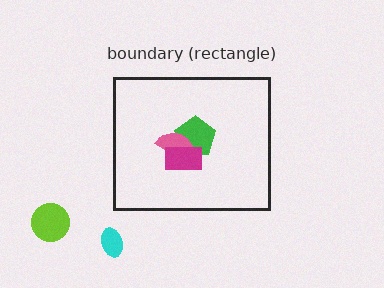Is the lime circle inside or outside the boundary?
Outside.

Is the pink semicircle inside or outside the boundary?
Inside.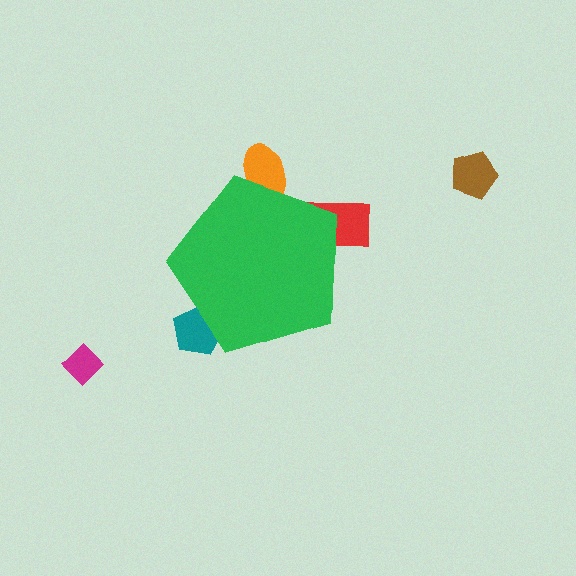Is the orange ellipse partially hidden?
Yes, the orange ellipse is partially hidden behind the green pentagon.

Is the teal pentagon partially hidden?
Yes, the teal pentagon is partially hidden behind the green pentagon.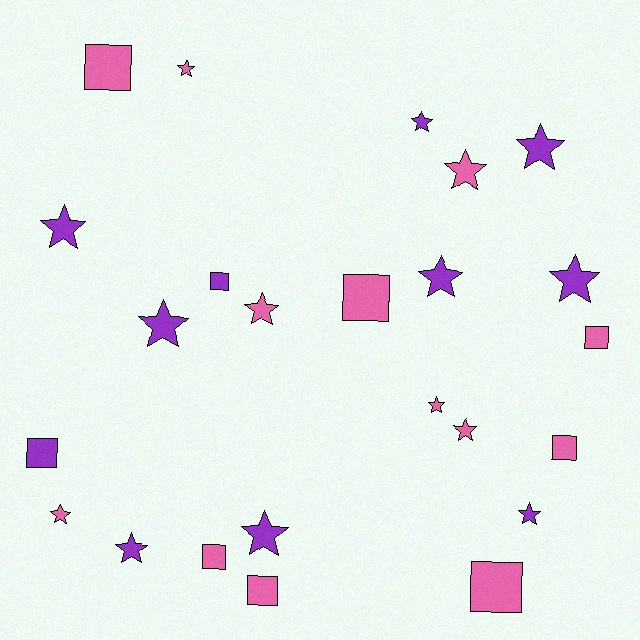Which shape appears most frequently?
Star, with 15 objects.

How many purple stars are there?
There are 9 purple stars.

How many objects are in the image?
There are 24 objects.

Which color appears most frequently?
Pink, with 13 objects.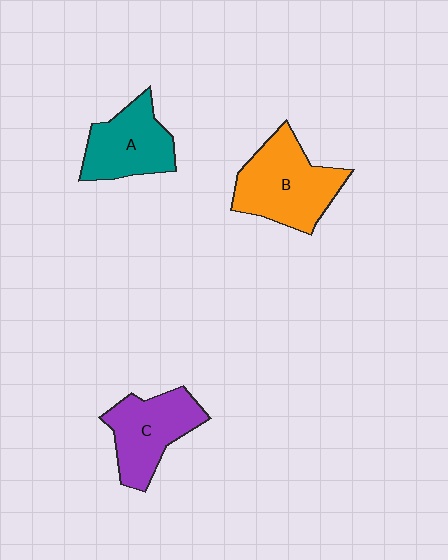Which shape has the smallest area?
Shape A (teal).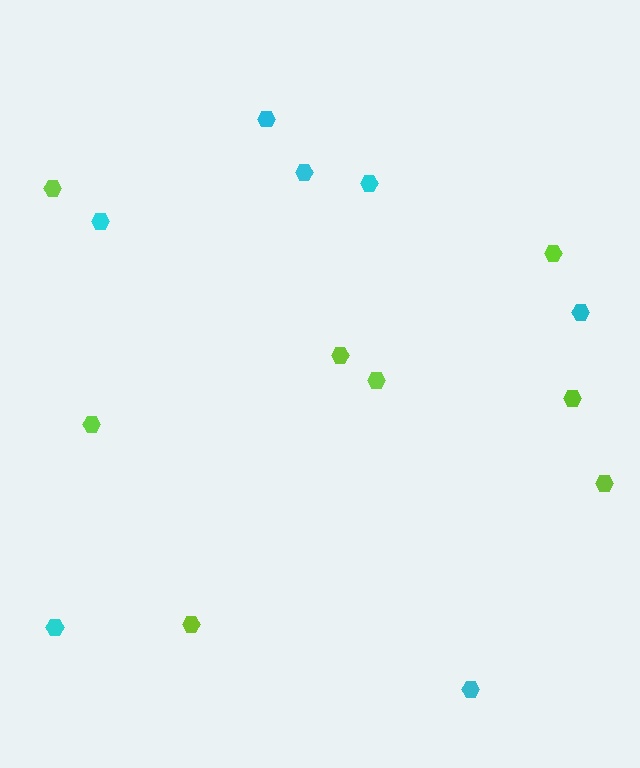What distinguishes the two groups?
There are 2 groups: one group of cyan hexagons (7) and one group of lime hexagons (8).